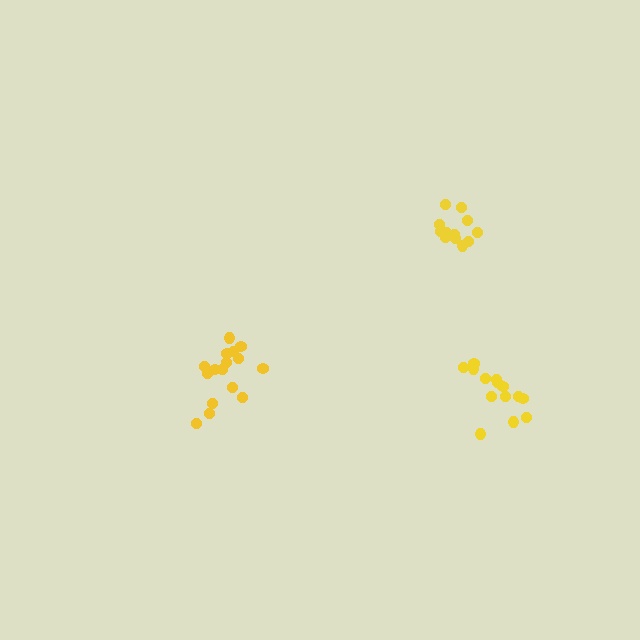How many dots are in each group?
Group 1: 12 dots, Group 2: 16 dots, Group 3: 14 dots (42 total).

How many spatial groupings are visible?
There are 3 spatial groupings.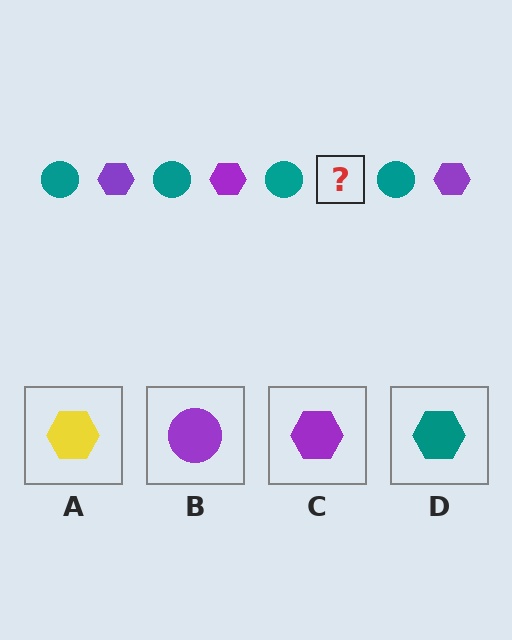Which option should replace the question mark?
Option C.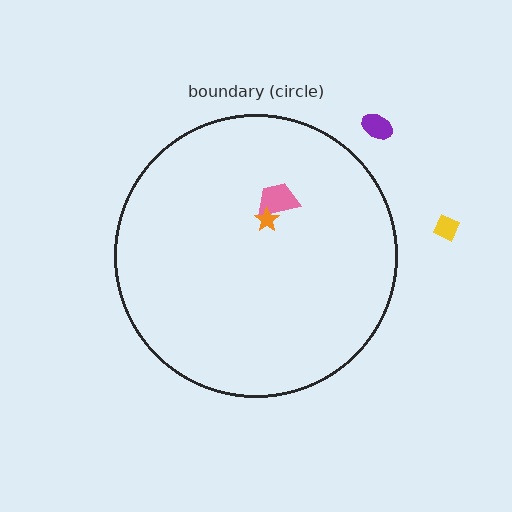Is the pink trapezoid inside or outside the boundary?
Inside.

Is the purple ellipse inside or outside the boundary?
Outside.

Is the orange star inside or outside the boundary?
Inside.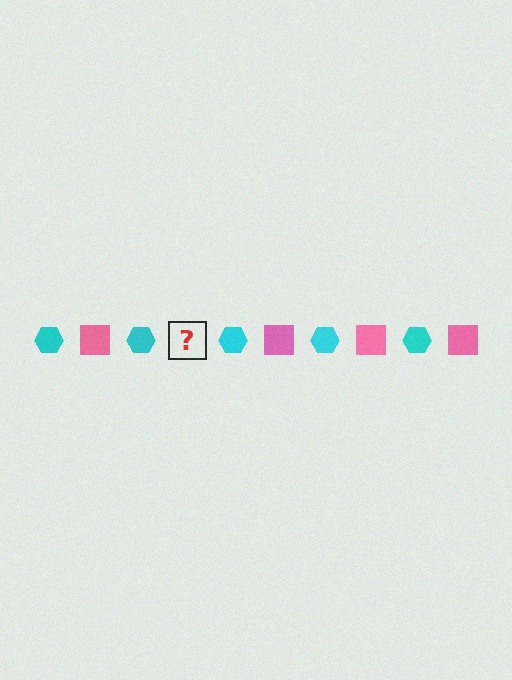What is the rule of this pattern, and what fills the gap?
The rule is that the pattern alternates between cyan hexagon and pink square. The gap should be filled with a pink square.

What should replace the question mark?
The question mark should be replaced with a pink square.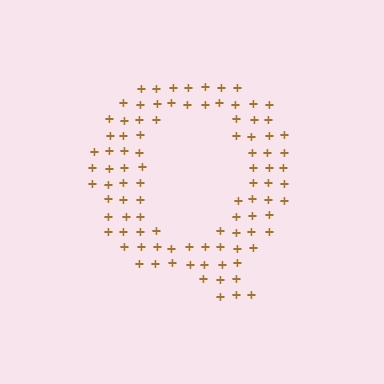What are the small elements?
The small elements are plus signs.